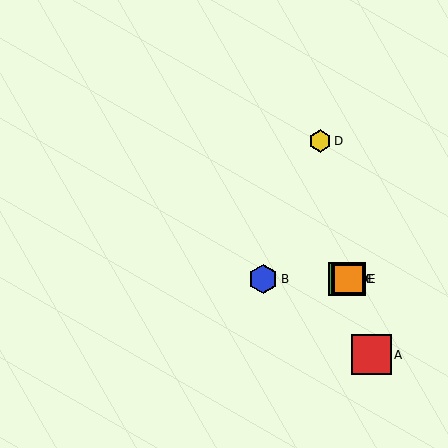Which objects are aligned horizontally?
Objects B, C, E, F are aligned horizontally.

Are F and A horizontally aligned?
No, F is at y≈279 and A is at y≈355.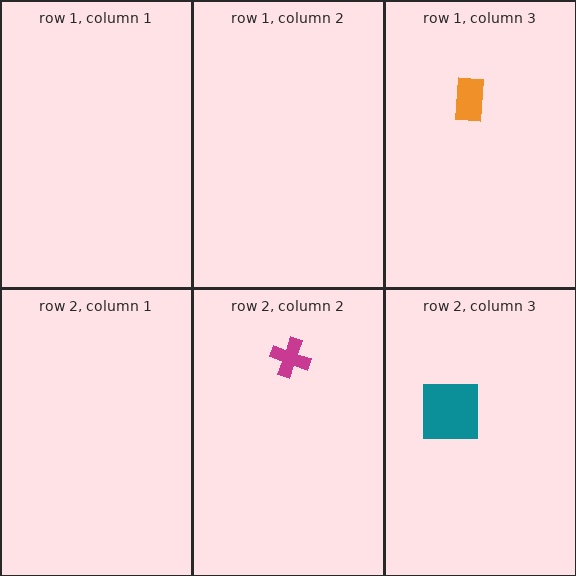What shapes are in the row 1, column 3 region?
The orange rectangle.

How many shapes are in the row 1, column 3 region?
1.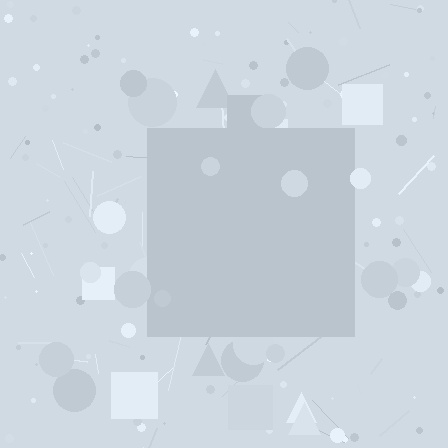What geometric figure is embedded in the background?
A square is embedded in the background.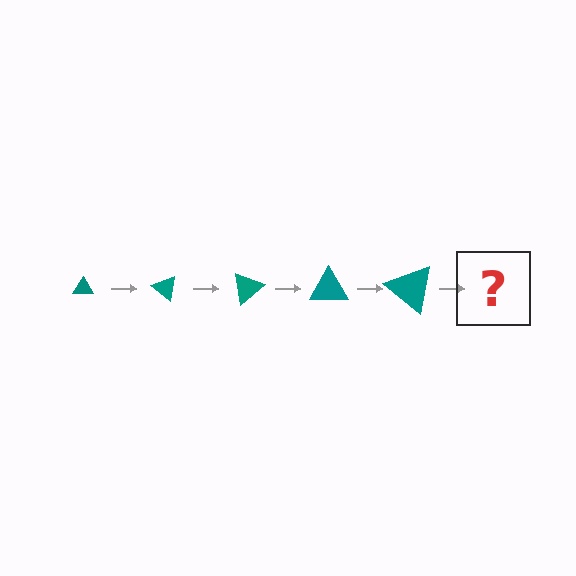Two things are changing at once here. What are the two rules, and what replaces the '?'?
The two rules are that the triangle grows larger each step and it rotates 40 degrees each step. The '?' should be a triangle, larger than the previous one and rotated 200 degrees from the start.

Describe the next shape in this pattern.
It should be a triangle, larger than the previous one and rotated 200 degrees from the start.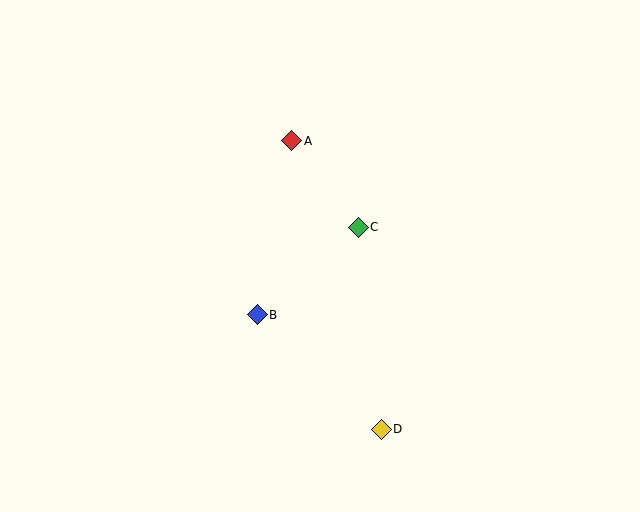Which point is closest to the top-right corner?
Point C is closest to the top-right corner.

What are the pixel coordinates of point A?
Point A is at (292, 141).